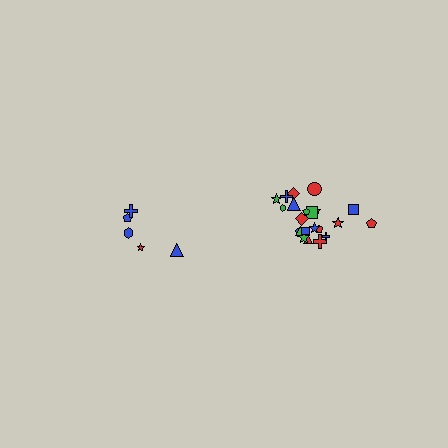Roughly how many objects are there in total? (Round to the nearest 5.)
Roughly 25 objects in total.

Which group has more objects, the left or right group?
The right group.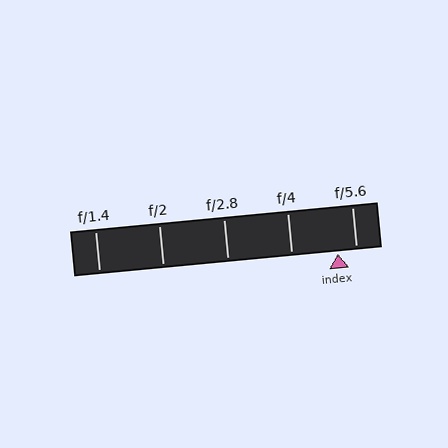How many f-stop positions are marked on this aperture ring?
There are 5 f-stop positions marked.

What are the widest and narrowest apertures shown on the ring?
The widest aperture shown is f/1.4 and the narrowest is f/5.6.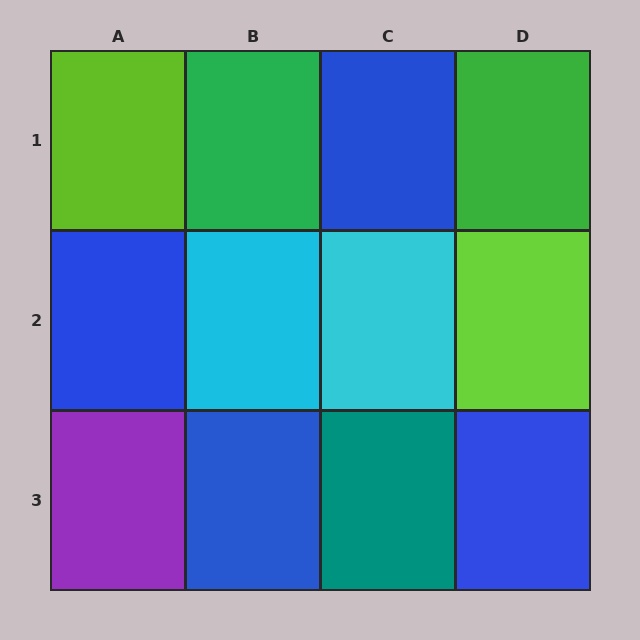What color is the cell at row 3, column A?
Purple.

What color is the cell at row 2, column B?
Cyan.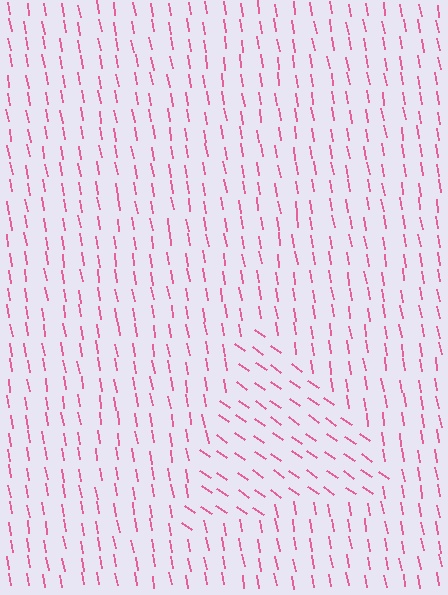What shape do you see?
I see a triangle.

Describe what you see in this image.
The image is filled with small pink line segments. A triangle region in the image has lines oriented differently from the surrounding lines, creating a visible texture boundary.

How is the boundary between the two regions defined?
The boundary is defined purely by a change in line orientation (approximately 45 degrees difference). All lines are the same color and thickness.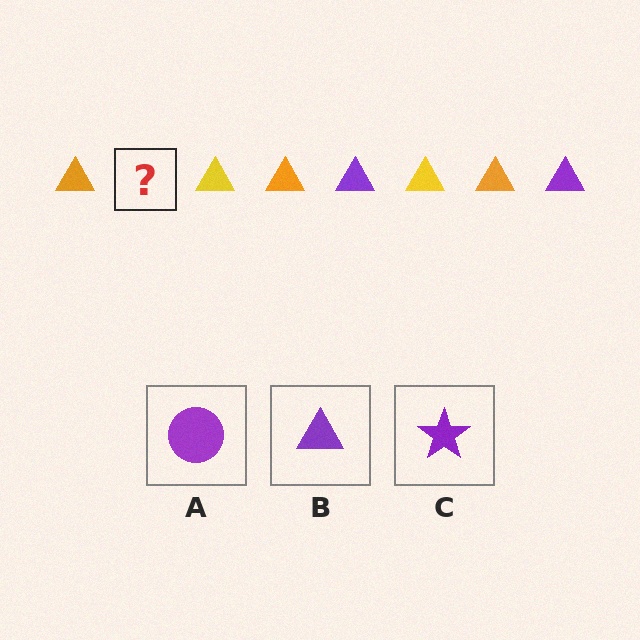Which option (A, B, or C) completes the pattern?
B.